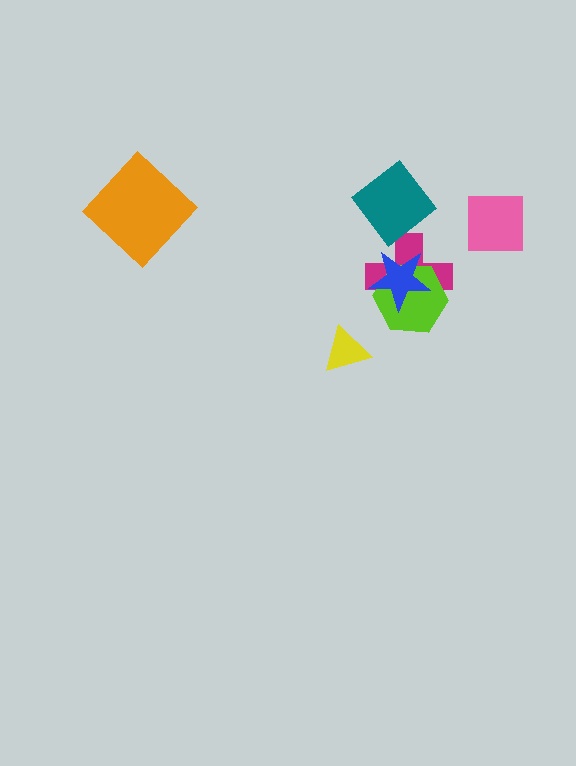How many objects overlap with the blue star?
2 objects overlap with the blue star.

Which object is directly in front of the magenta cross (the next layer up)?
The lime hexagon is directly in front of the magenta cross.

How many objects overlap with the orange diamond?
0 objects overlap with the orange diamond.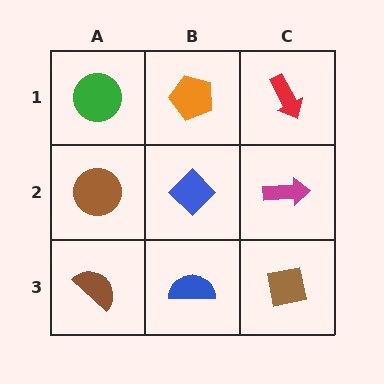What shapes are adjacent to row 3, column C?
A magenta arrow (row 2, column C), a blue semicircle (row 3, column B).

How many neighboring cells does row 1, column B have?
3.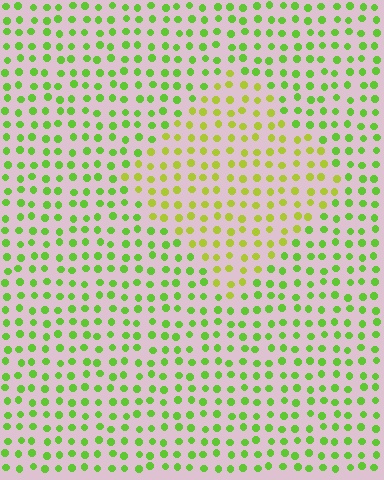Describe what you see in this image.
The image is filled with small lime elements in a uniform arrangement. A diamond-shaped region is visible where the elements are tinted to a slightly different hue, forming a subtle color boundary.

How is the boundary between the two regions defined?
The boundary is defined purely by a slight shift in hue (about 31 degrees). Spacing, size, and orientation are identical on both sides.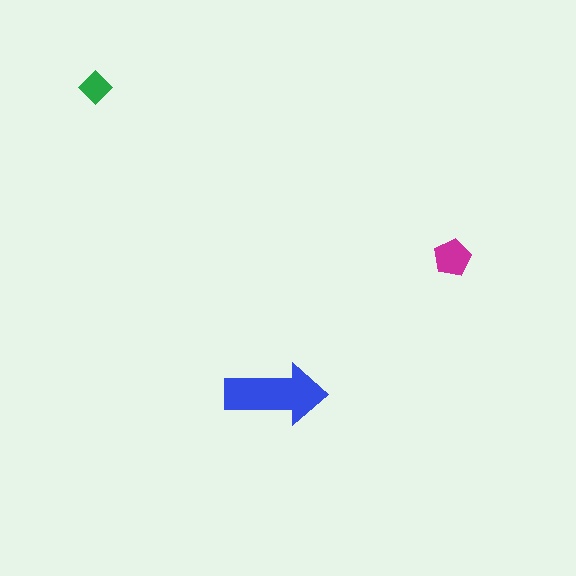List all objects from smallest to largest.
The green diamond, the magenta pentagon, the blue arrow.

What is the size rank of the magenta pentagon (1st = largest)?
2nd.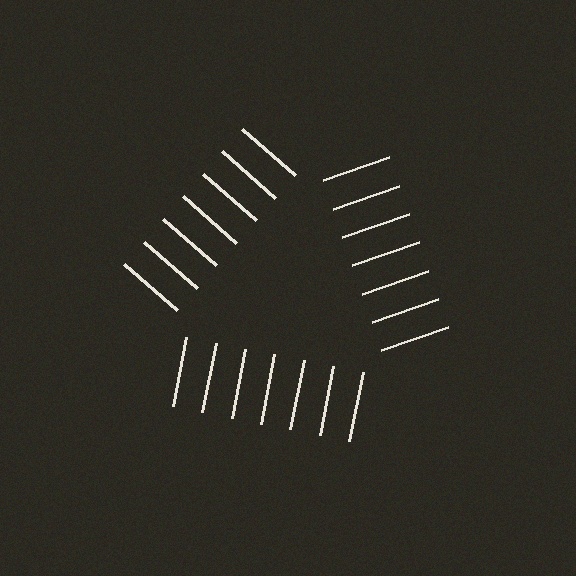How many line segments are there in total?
21 — 7 along each of the 3 edges.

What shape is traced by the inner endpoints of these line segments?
An illusory triangle — the line segments terminate on its edges but no continuous stroke is drawn.